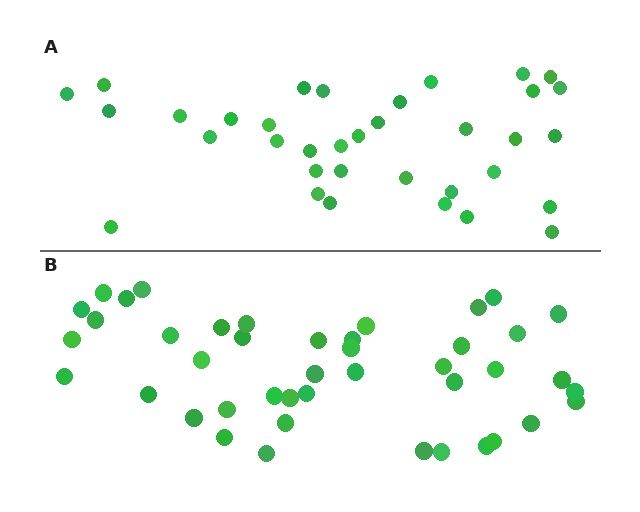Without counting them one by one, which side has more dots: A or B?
Region B (the bottom region) has more dots.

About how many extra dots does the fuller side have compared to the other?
Region B has roughly 8 or so more dots than region A.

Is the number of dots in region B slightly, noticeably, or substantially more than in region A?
Region B has only slightly more — the two regions are fairly close. The ratio is roughly 1.2 to 1.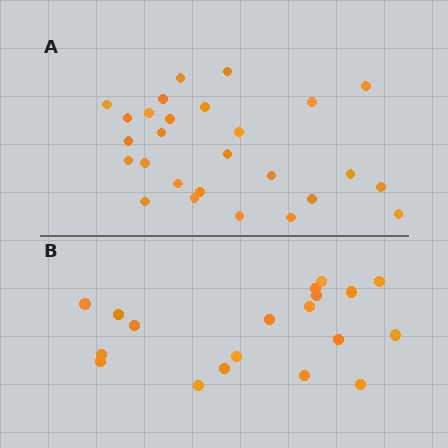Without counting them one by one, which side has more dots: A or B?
Region A (the top region) has more dots.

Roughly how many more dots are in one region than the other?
Region A has roughly 8 or so more dots than region B.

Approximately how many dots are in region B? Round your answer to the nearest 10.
About 20 dots. (The exact count is 19, which rounds to 20.)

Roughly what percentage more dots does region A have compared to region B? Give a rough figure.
About 40% more.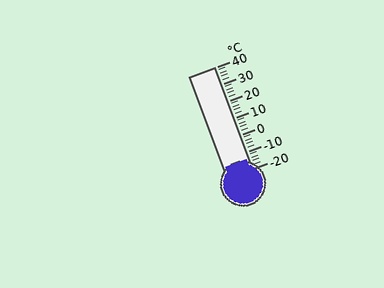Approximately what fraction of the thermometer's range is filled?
The thermometer is filled to approximately 10% of its range.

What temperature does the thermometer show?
The thermometer shows approximately -14°C.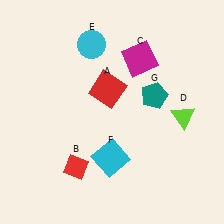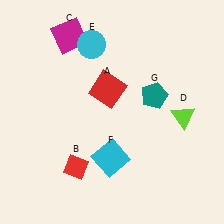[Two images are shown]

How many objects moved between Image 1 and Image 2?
1 object moved between the two images.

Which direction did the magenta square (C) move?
The magenta square (C) moved left.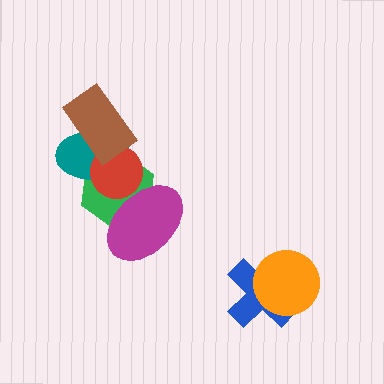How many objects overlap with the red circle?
4 objects overlap with the red circle.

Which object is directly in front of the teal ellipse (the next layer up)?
The red circle is directly in front of the teal ellipse.